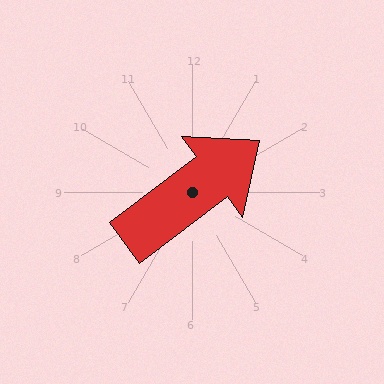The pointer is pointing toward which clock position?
Roughly 2 o'clock.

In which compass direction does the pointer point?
Northeast.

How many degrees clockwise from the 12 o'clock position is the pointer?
Approximately 53 degrees.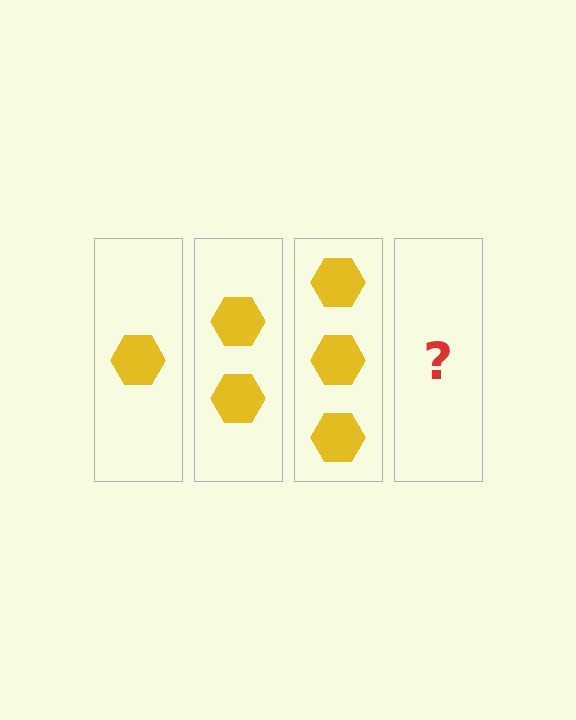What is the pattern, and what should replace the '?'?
The pattern is that each step adds one more hexagon. The '?' should be 4 hexagons.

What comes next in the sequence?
The next element should be 4 hexagons.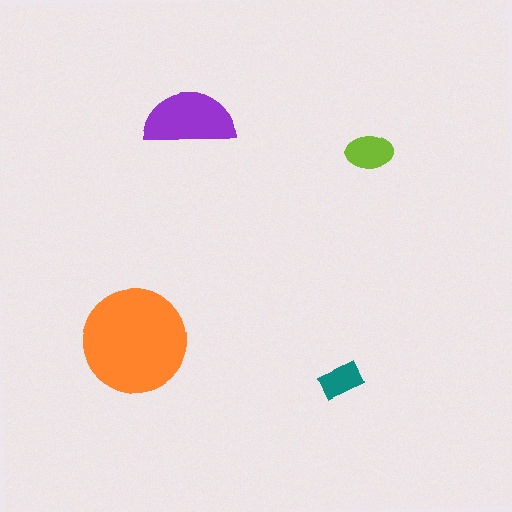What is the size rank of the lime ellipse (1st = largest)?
3rd.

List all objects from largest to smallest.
The orange circle, the purple semicircle, the lime ellipse, the teal rectangle.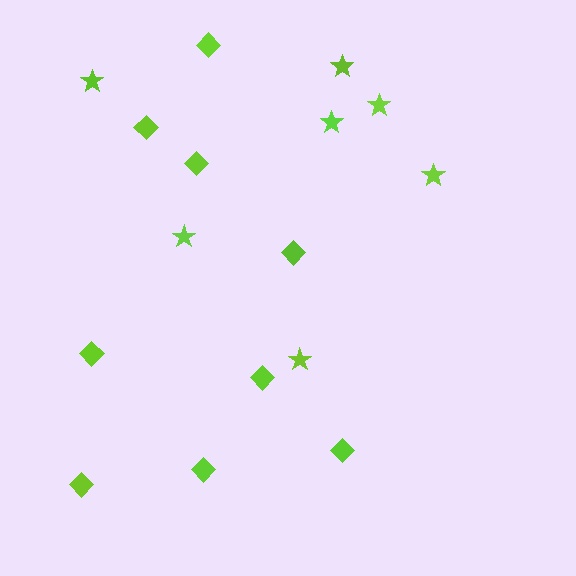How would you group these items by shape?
There are 2 groups: one group of diamonds (9) and one group of stars (7).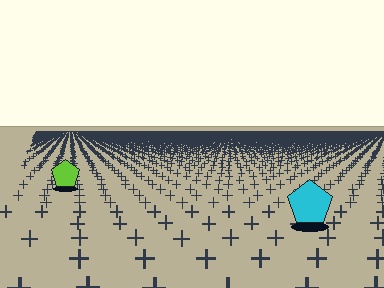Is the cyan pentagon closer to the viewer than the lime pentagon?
Yes. The cyan pentagon is closer — you can tell from the texture gradient: the ground texture is coarser near it.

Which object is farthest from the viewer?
The lime pentagon is farthest from the viewer. It appears smaller and the ground texture around it is denser.